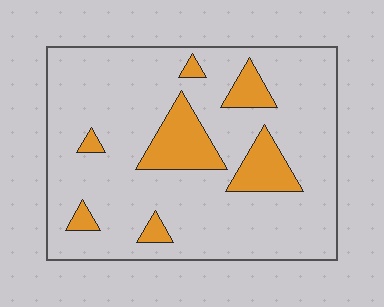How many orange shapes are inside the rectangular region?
7.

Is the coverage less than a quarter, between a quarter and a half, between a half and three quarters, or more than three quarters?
Less than a quarter.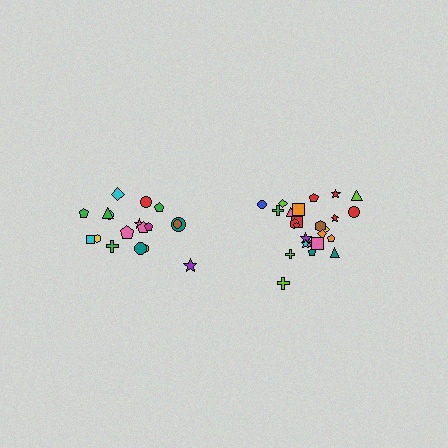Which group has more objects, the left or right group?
The right group.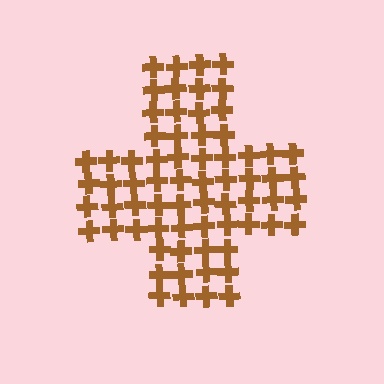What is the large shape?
The large shape is a cross.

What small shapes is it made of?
It is made of small crosses.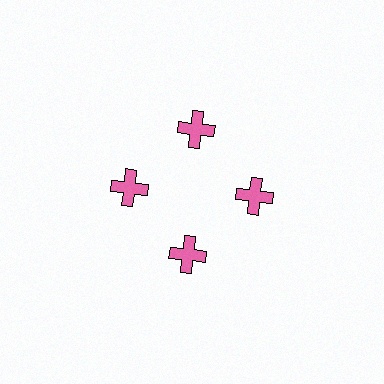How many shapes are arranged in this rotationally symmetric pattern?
There are 4 shapes, arranged in 4 groups of 1.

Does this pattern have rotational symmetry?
Yes, this pattern has 4-fold rotational symmetry. It looks the same after rotating 90 degrees around the center.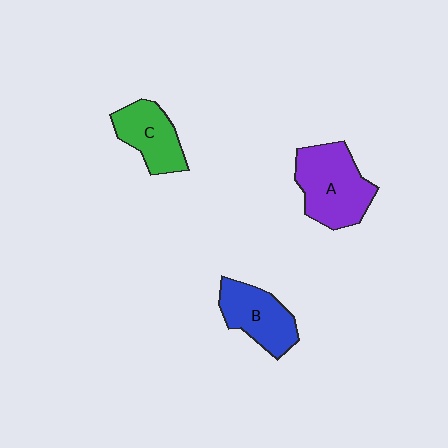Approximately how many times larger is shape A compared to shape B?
Approximately 1.3 times.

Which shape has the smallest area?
Shape C (green).